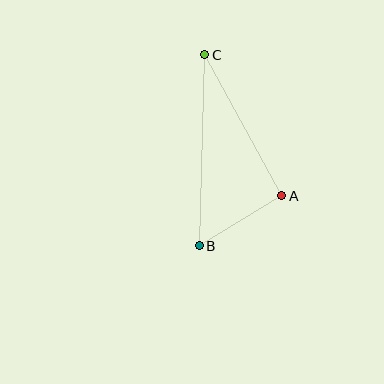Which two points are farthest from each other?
Points B and C are farthest from each other.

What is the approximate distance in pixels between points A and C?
The distance between A and C is approximately 161 pixels.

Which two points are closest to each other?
Points A and B are closest to each other.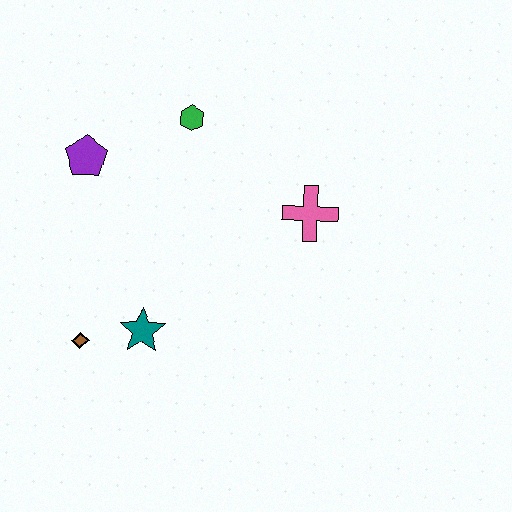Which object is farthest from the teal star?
The green hexagon is farthest from the teal star.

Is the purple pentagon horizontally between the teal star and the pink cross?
No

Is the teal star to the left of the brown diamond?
No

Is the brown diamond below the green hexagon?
Yes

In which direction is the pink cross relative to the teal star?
The pink cross is to the right of the teal star.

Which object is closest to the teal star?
The brown diamond is closest to the teal star.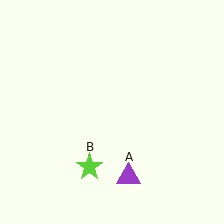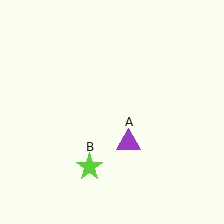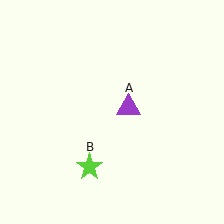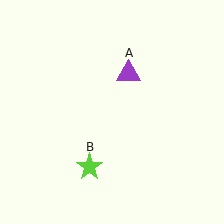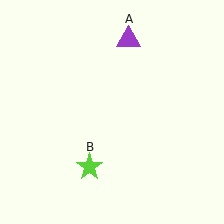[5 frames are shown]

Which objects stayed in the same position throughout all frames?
Lime star (object B) remained stationary.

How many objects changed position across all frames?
1 object changed position: purple triangle (object A).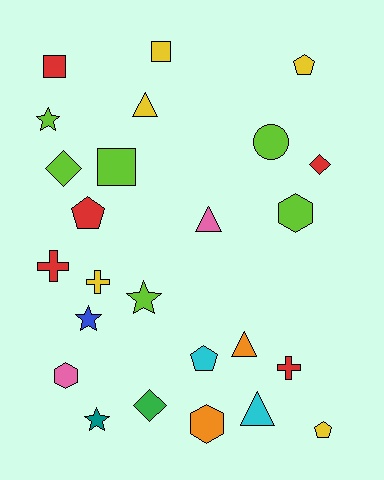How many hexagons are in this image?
There are 3 hexagons.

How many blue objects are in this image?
There is 1 blue object.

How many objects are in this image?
There are 25 objects.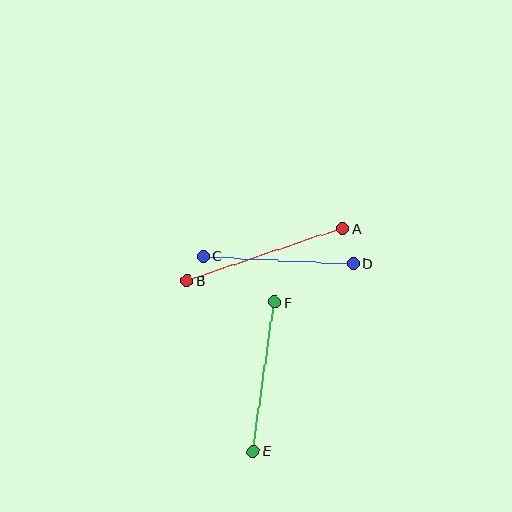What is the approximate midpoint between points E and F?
The midpoint is at approximately (264, 377) pixels.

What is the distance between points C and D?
The distance is approximately 150 pixels.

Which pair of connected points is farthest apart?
Points A and B are farthest apart.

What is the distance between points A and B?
The distance is approximately 164 pixels.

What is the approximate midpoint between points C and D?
The midpoint is at approximately (278, 260) pixels.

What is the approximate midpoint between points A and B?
The midpoint is at approximately (265, 255) pixels.